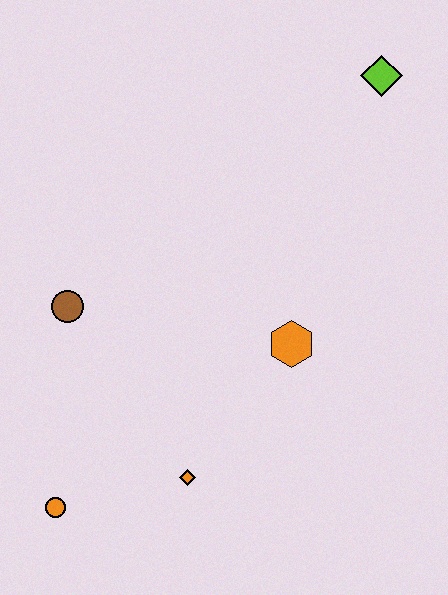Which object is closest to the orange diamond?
The orange circle is closest to the orange diamond.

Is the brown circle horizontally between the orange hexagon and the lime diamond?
No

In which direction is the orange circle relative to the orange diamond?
The orange circle is to the left of the orange diamond.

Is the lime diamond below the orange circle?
No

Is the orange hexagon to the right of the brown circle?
Yes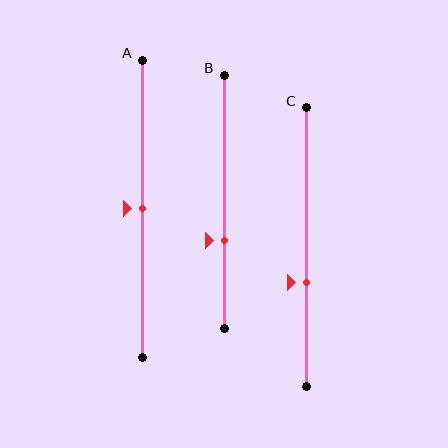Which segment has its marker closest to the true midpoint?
Segment A has its marker closest to the true midpoint.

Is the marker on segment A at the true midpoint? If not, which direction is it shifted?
Yes, the marker on segment A is at the true midpoint.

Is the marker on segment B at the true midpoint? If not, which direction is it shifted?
No, the marker on segment B is shifted downward by about 15% of the segment length.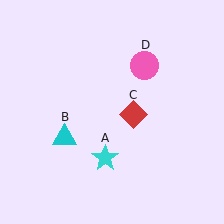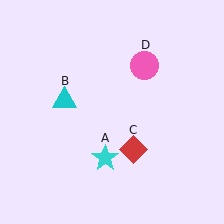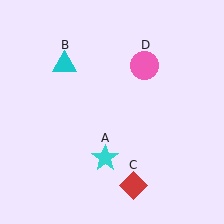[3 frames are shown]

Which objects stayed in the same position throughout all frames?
Cyan star (object A) and pink circle (object D) remained stationary.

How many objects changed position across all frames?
2 objects changed position: cyan triangle (object B), red diamond (object C).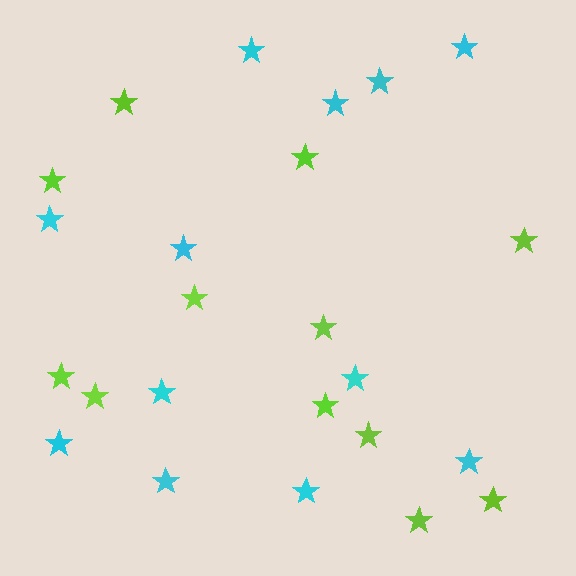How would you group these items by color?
There are 2 groups: one group of lime stars (12) and one group of cyan stars (12).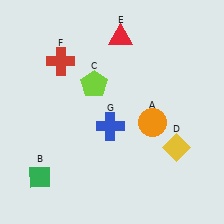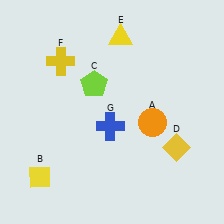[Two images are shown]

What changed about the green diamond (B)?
In Image 1, B is green. In Image 2, it changed to yellow.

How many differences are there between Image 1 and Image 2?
There are 3 differences between the two images.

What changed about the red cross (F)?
In Image 1, F is red. In Image 2, it changed to yellow.